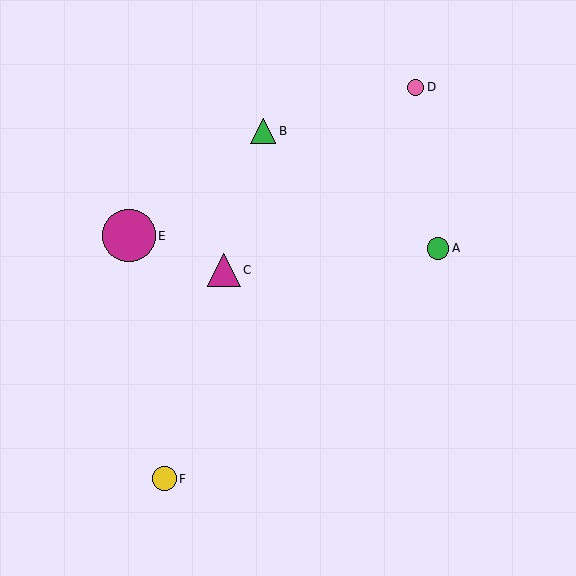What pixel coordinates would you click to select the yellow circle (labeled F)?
Click at (164, 479) to select the yellow circle F.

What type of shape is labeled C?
Shape C is a magenta triangle.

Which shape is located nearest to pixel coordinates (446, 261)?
The green circle (labeled A) at (438, 248) is nearest to that location.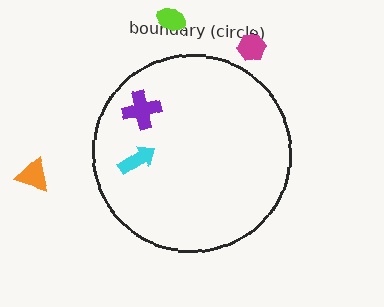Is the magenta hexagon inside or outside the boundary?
Outside.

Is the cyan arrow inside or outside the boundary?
Inside.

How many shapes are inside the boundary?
2 inside, 3 outside.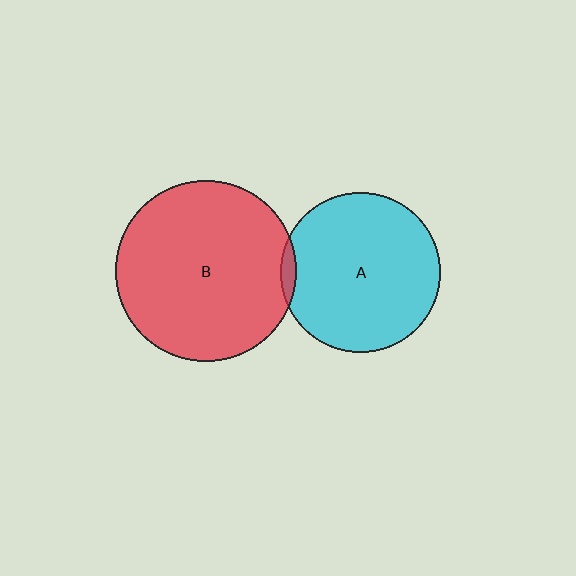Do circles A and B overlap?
Yes.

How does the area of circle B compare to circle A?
Approximately 1.3 times.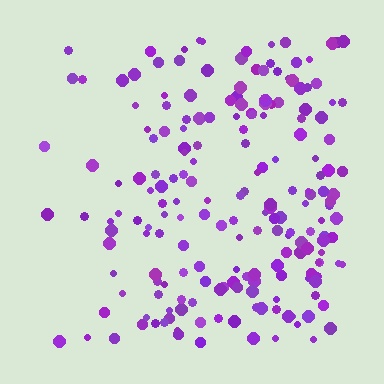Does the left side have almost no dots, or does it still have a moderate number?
Still a moderate number, just noticeably fewer than the right.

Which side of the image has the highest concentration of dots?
The right.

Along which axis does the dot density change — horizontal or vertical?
Horizontal.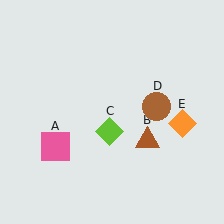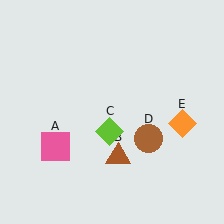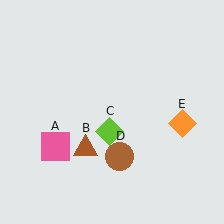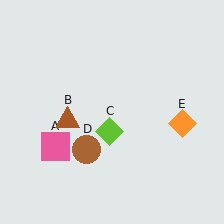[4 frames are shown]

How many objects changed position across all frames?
2 objects changed position: brown triangle (object B), brown circle (object D).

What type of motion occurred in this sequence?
The brown triangle (object B), brown circle (object D) rotated clockwise around the center of the scene.